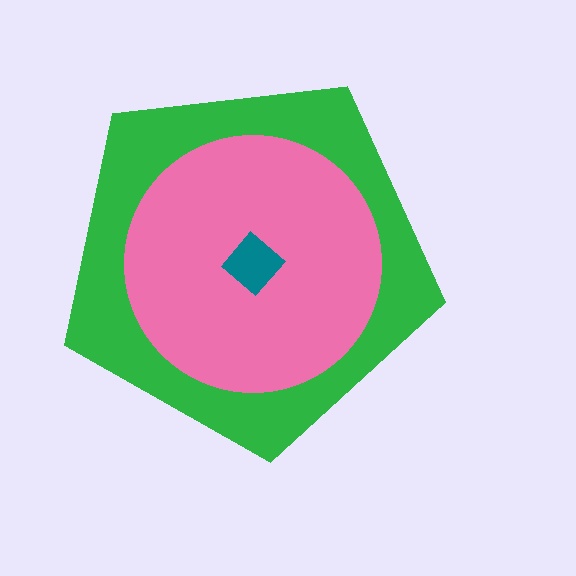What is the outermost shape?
The green pentagon.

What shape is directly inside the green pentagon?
The pink circle.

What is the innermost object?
The teal diamond.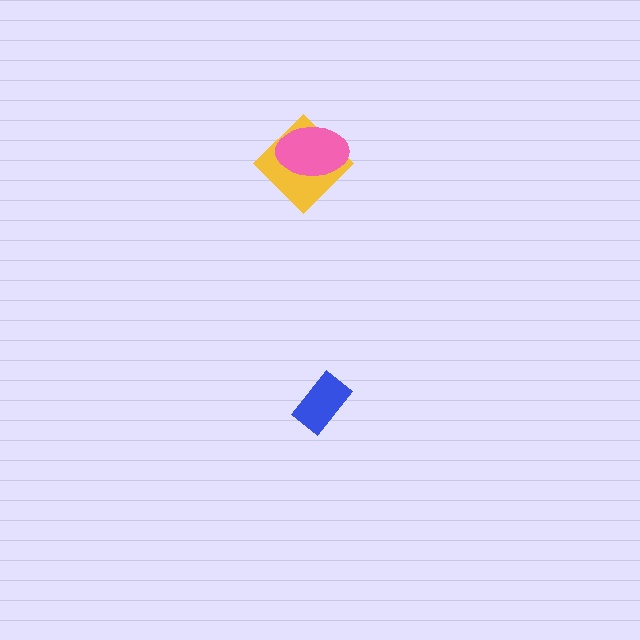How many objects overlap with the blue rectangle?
0 objects overlap with the blue rectangle.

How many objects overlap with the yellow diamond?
1 object overlaps with the yellow diamond.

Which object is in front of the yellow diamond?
The pink ellipse is in front of the yellow diamond.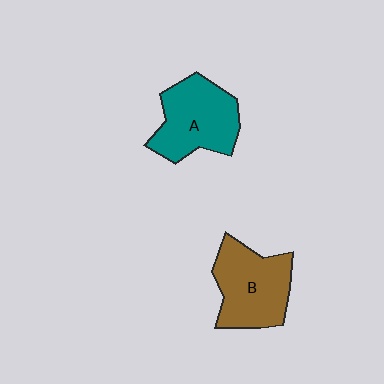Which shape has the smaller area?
Shape B (brown).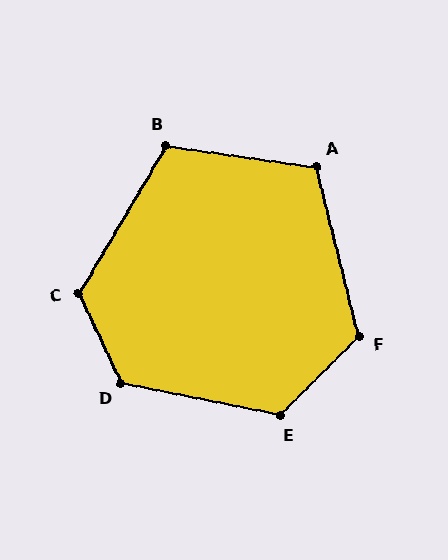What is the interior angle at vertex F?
Approximately 121 degrees (obtuse).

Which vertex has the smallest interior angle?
A, at approximately 112 degrees.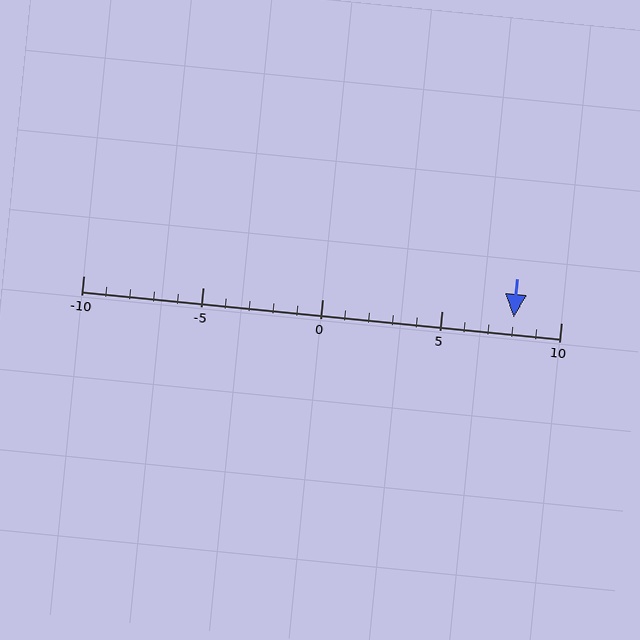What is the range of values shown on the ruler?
The ruler shows values from -10 to 10.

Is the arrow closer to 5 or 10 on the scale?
The arrow is closer to 10.